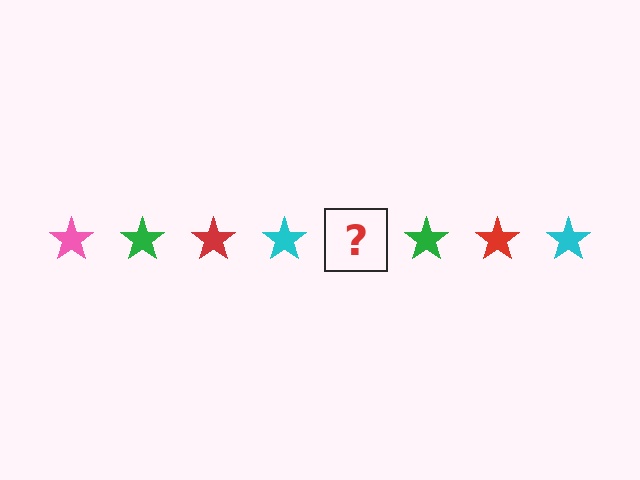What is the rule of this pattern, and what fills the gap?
The rule is that the pattern cycles through pink, green, red, cyan stars. The gap should be filled with a pink star.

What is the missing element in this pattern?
The missing element is a pink star.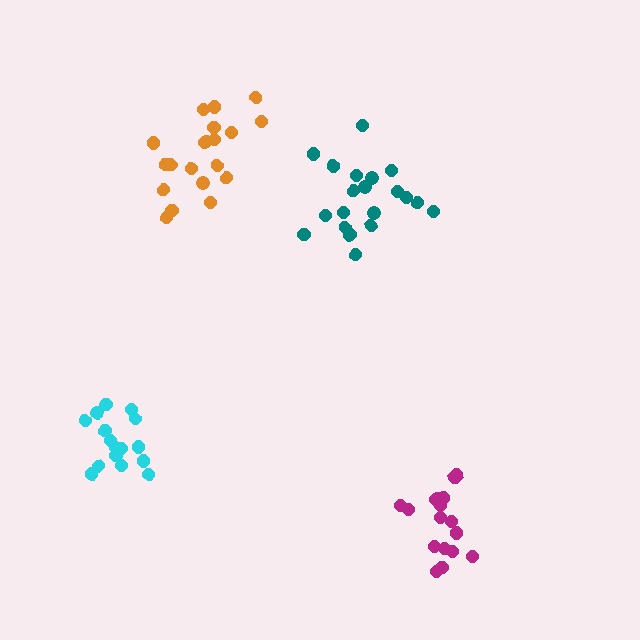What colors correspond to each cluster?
The clusters are colored: cyan, magenta, teal, orange.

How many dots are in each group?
Group 1: 16 dots, Group 2: 17 dots, Group 3: 20 dots, Group 4: 20 dots (73 total).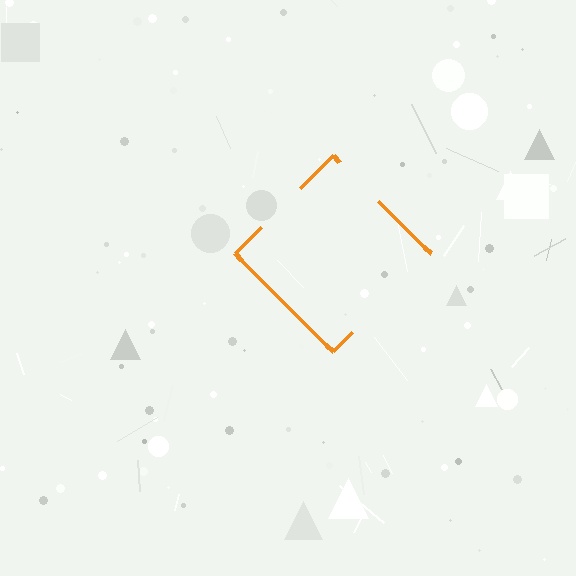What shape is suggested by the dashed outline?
The dashed outline suggests a diamond.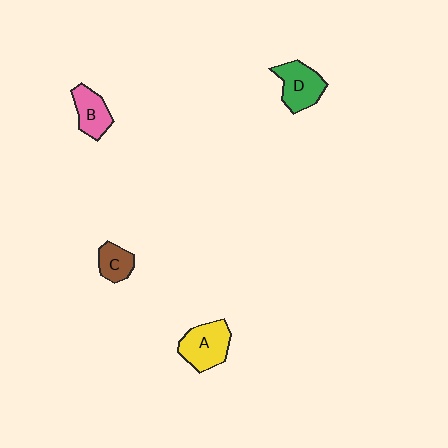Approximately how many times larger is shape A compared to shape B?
Approximately 1.3 times.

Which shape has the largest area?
Shape A (yellow).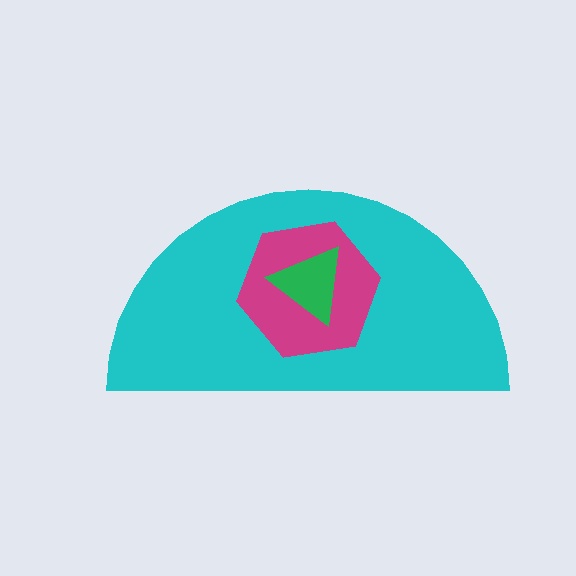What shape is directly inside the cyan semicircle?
The magenta hexagon.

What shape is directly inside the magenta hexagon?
The green triangle.